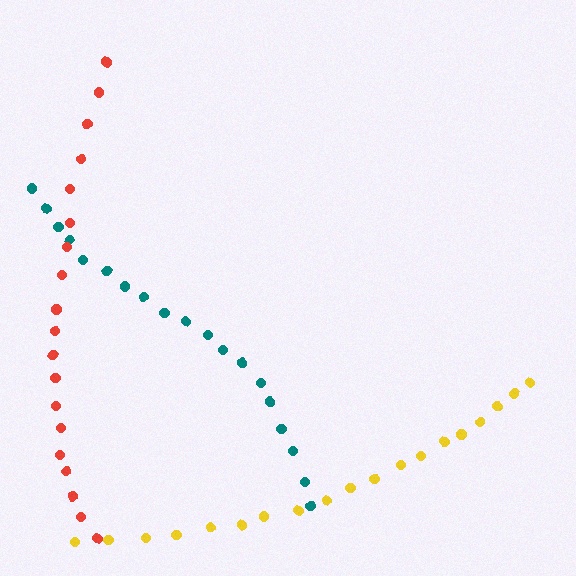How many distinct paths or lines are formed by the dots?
There are 3 distinct paths.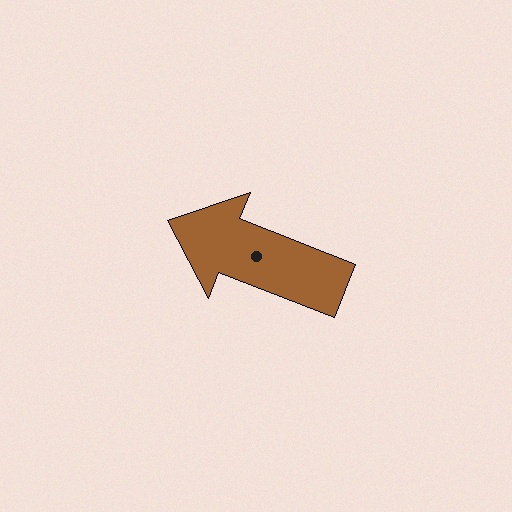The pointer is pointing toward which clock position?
Roughly 10 o'clock.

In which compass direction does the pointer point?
West.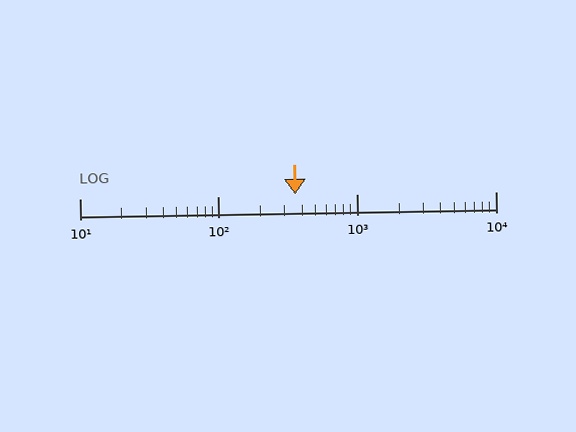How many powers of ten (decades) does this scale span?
The scale spans 3 decades, from 10 to 10000.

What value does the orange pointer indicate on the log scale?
The pointer indicates approximately 360.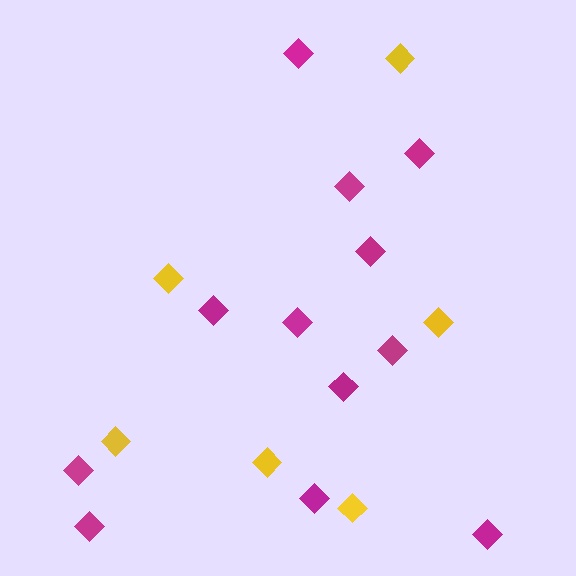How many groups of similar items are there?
There are 2 groups: one group of magenta diamonds (12) and one group of yellow diamonds (6).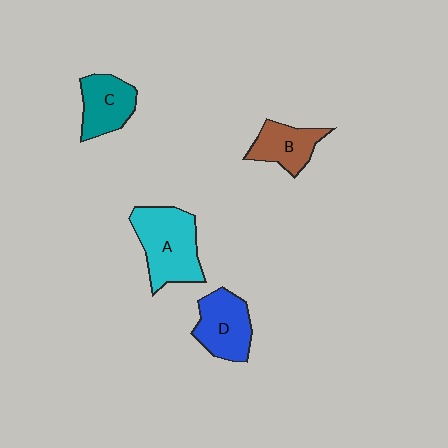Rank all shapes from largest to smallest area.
From largest to smallest: A (cyan), D (blue), C (teal), B (brown).